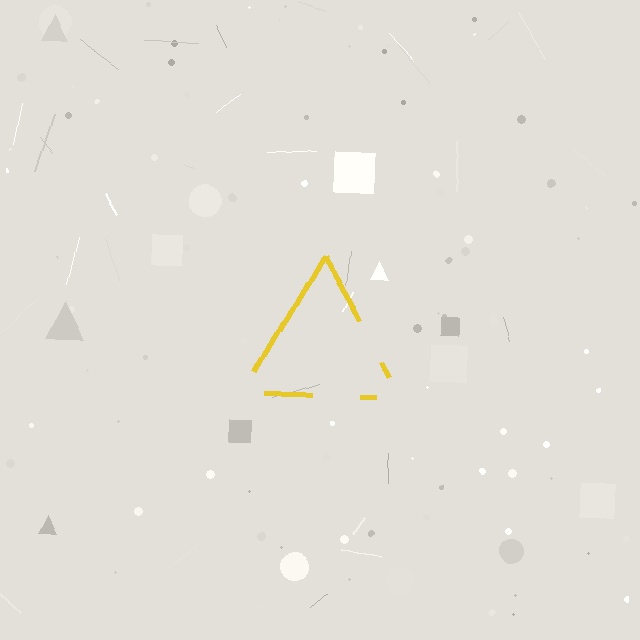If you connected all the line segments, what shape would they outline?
They would outline a triangle.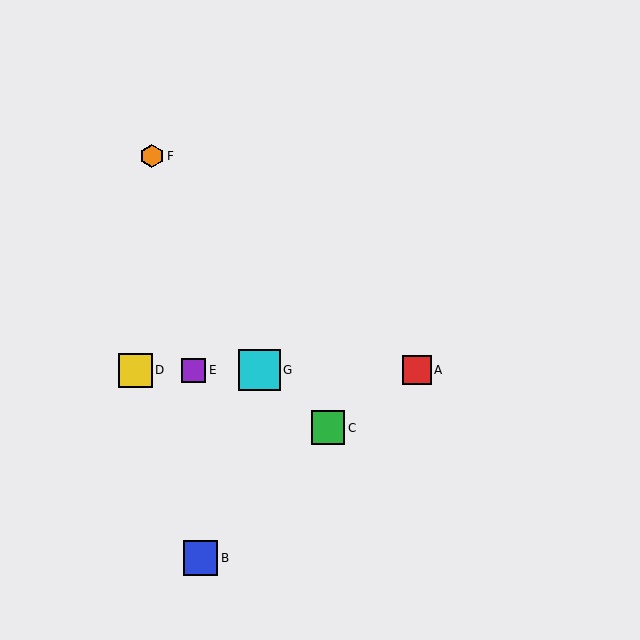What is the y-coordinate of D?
Object D is at y≈370.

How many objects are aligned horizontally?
4 objects (A, D, E, G) are aligned horizontally.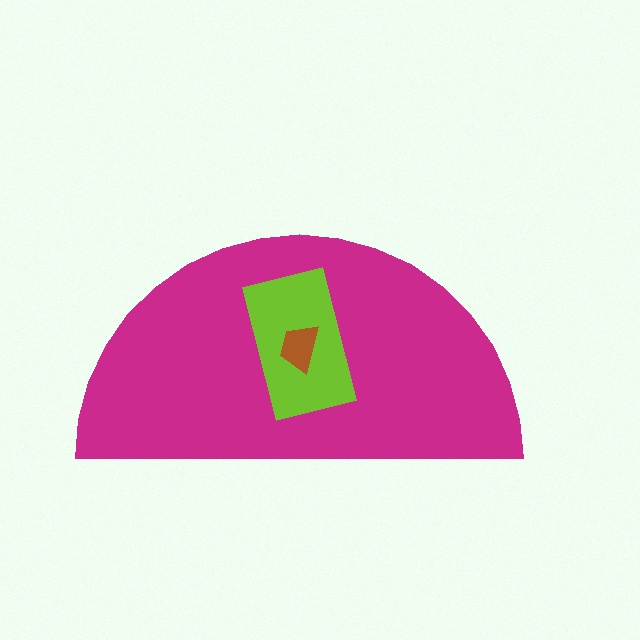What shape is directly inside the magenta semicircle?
The lime rectangle.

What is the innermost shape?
The brown trapezoid.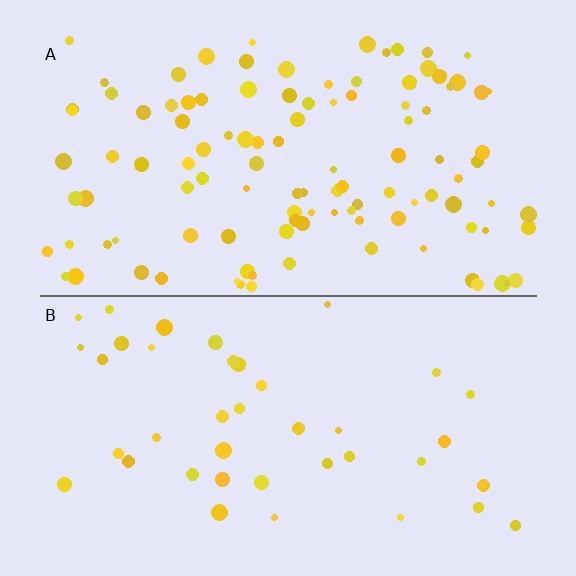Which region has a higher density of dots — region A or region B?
A (the top).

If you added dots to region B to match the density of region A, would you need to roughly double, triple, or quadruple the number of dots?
Approximately triple.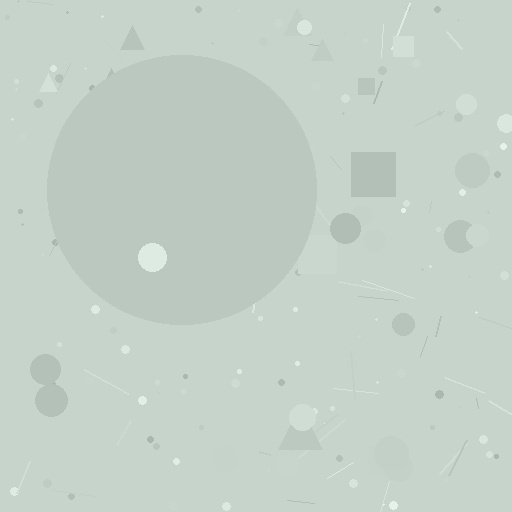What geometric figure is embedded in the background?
A circle is embedded in the background.